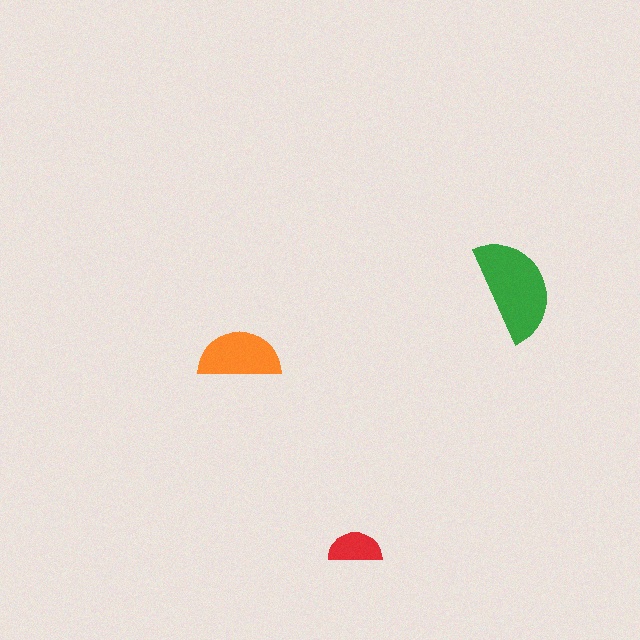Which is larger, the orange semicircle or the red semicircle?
The orange one.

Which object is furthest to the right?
The green semicircle is rightmost.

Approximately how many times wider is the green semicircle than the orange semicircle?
About 1.5 times wider.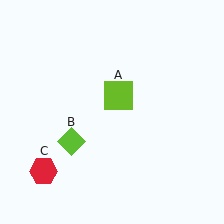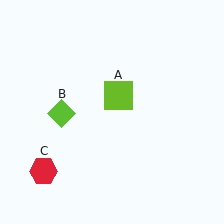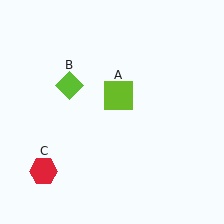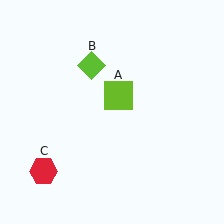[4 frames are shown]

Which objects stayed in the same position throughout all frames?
Lime square (object A) and red hexagon (object C) remained stationary.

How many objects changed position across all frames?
1 object changed position: lime diamond (object B).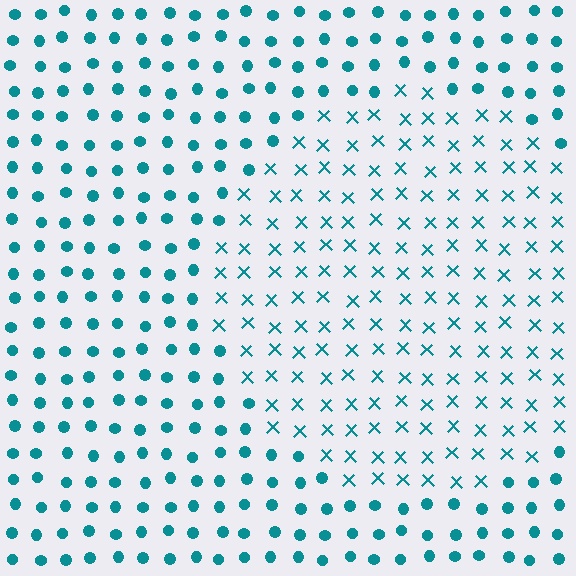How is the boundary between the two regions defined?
The boundary is defined by a change in element shape: X marks inside vs. circles outside. All elements share the same color and spacing.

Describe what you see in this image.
The image is filled with small teal elements arranged in a uniform grid. A circle-shaped region contains X marks, while the surrounding area contains circles. The boundary is defined purely by the change in element shape.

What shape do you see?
I see a circle.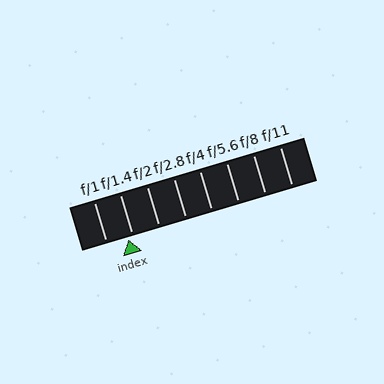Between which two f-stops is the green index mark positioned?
The index mark is between f/1 and f/1.4.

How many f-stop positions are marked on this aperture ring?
There are 8 f-stop positions marked.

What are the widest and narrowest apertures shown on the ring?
The widest aperture shown is f/1 and the narrowest is f/11.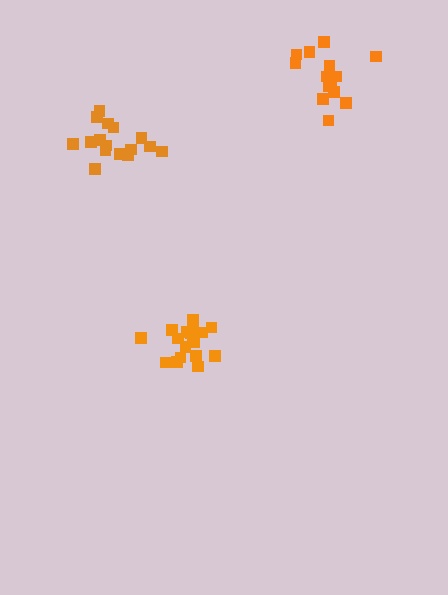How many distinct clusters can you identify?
There are 3 distinct clusters.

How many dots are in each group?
Group 1: 19 dots, Group 2: 14 dots, Group 3: 17 dots (50 total).